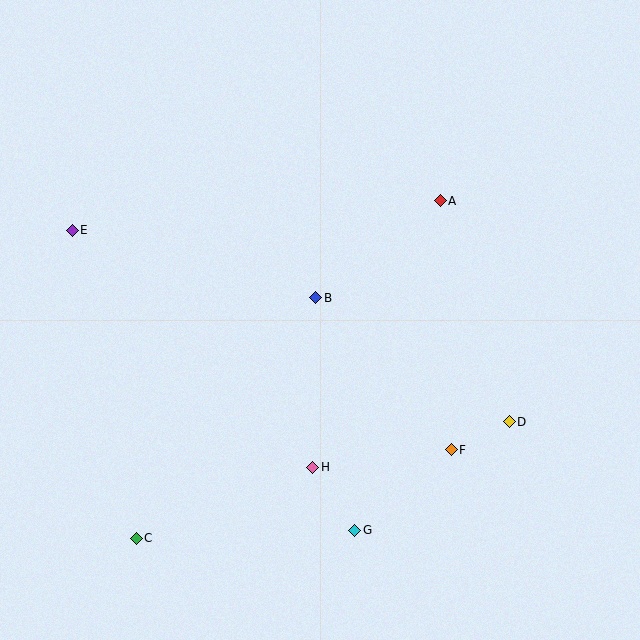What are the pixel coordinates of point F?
Point F is at (451, 450).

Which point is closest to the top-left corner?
Point E is closest to the top-left corner.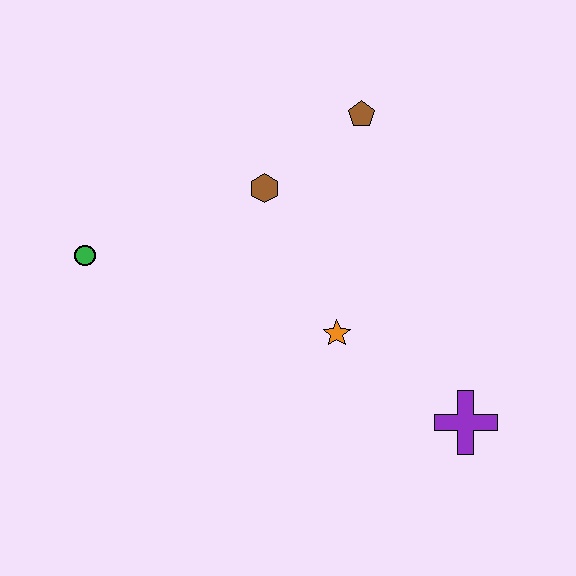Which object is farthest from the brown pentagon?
The purple cross is farthest from the brown pentagon.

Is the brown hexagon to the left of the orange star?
Yes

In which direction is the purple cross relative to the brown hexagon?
The purple cross is below the brown hexagon.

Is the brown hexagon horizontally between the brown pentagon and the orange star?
No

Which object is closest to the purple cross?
The orange star is closest to the purple cross.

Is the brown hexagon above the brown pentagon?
No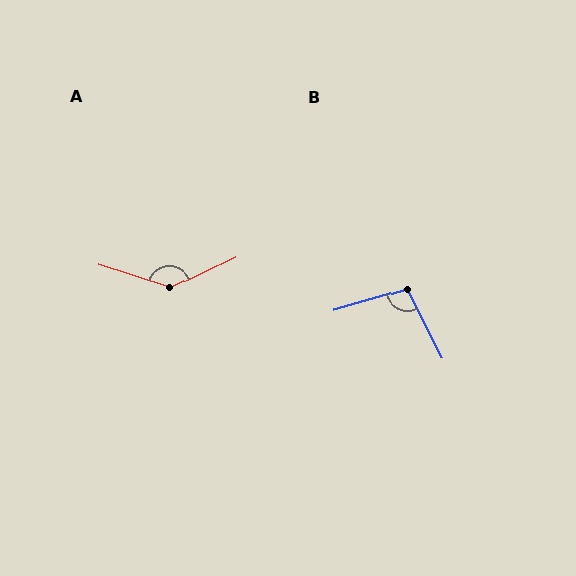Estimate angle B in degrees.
Approximately 100 degrees.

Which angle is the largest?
A, at approximately 137 degrees.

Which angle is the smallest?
B, at approximately 100 degrees.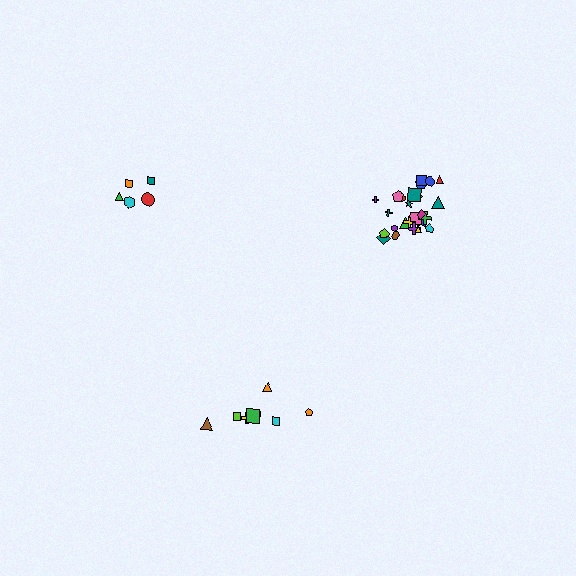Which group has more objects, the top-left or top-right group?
The top-right group.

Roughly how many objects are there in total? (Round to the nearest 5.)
Roughly 40 objects in total.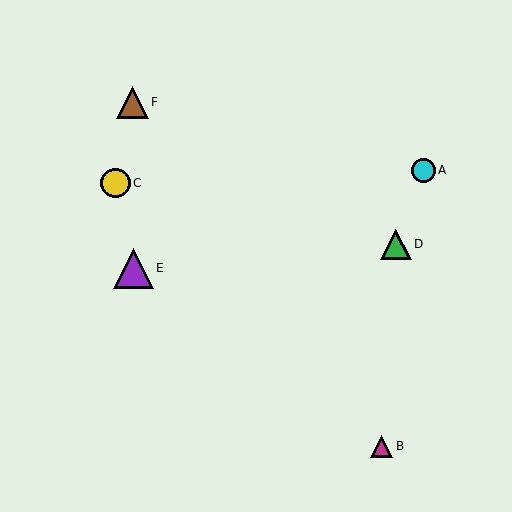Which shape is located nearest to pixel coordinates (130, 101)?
The brown triangle (labeled F) at (132, 102) is nearest to that location.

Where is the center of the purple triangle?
The center of the purple triangle is at (133, 268).